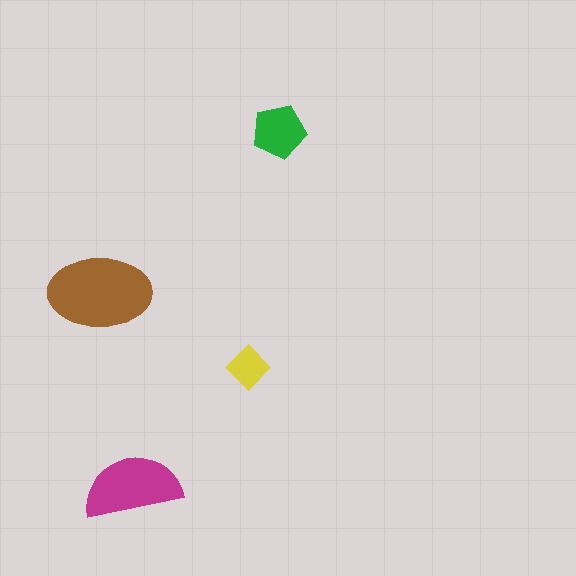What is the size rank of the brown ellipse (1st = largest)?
1st.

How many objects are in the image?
There are 4 objects in the image.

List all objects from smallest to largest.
The yellow diamond, the green pentagon, the magenta semicircle, the brown ellipse.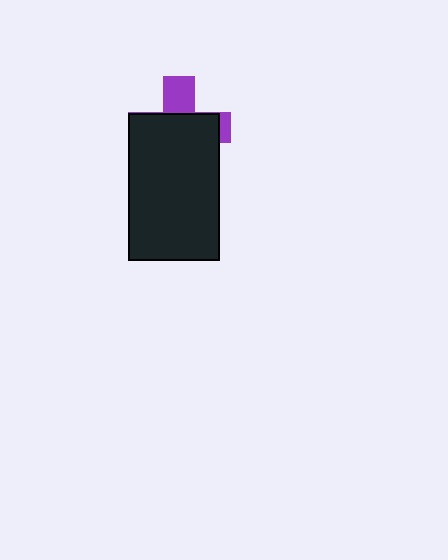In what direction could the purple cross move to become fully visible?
The purple cross could move up. That would shift it out from behind the black rectangle entirely.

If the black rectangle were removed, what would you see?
You would see the complete purple cross.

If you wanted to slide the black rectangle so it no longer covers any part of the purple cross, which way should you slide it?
Slide it down — that is the most direct way to separate the two shapes.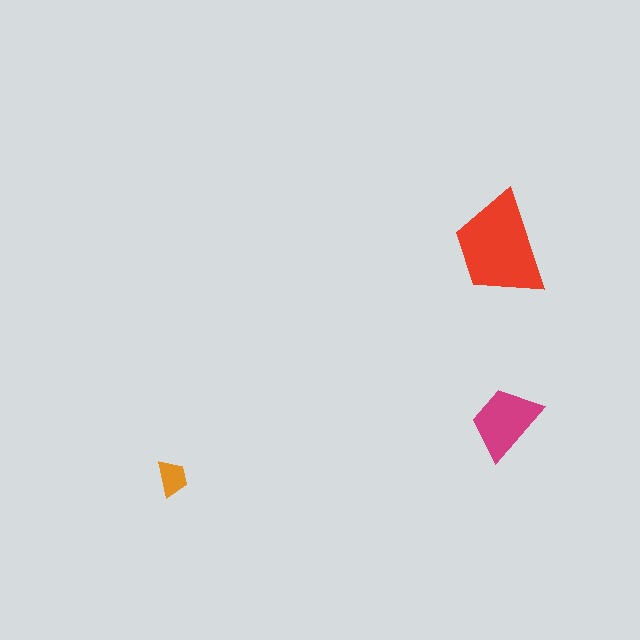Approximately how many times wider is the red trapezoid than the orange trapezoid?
About 3 times wider.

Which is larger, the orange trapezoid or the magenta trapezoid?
The magenta one.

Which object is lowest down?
The orange trapezoid is bottommost.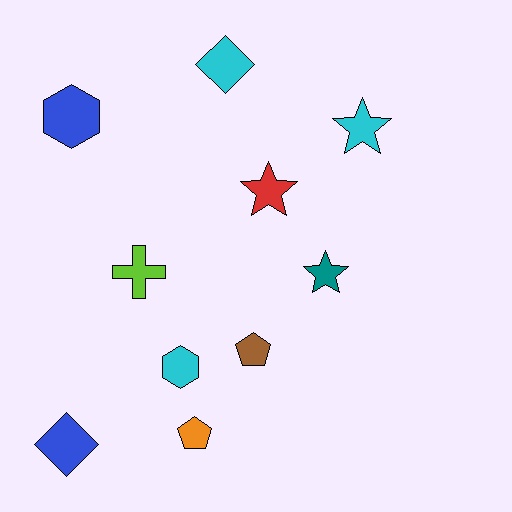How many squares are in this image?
There are no squares.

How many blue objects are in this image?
There are 2 blue objects.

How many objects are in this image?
There are 10 objects.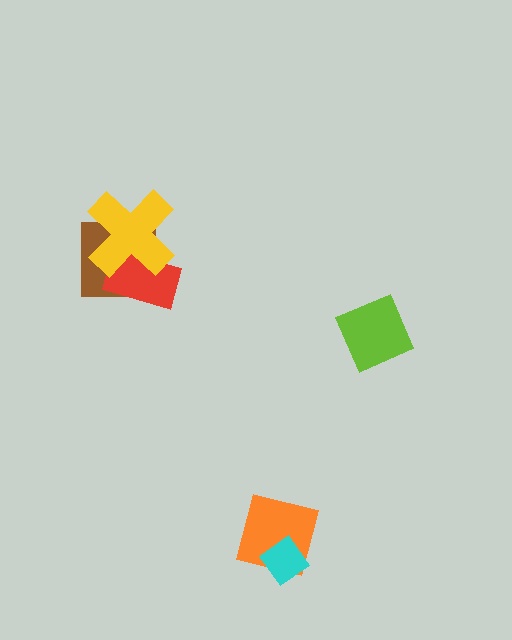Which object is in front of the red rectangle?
The yellow cross is in front of the red rectangle.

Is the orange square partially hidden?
Yes, it is partially covered by another shape.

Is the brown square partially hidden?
Yes, it is partially covered by another shape.